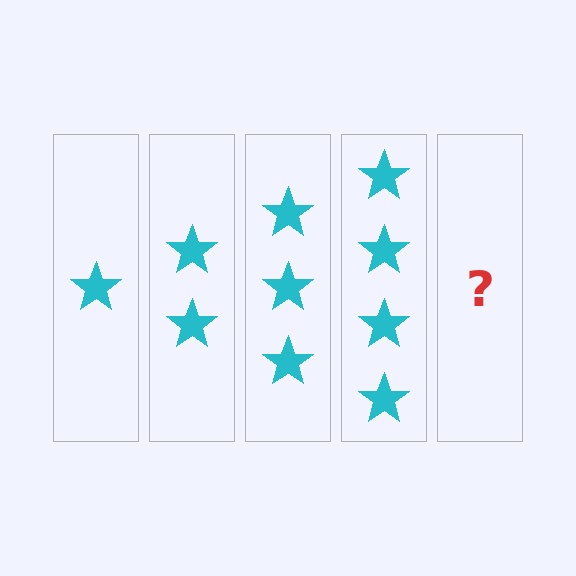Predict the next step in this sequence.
The next step is 5 stars.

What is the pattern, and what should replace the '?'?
The pattern is that each step adds one more star. The '?' should be 5 stars.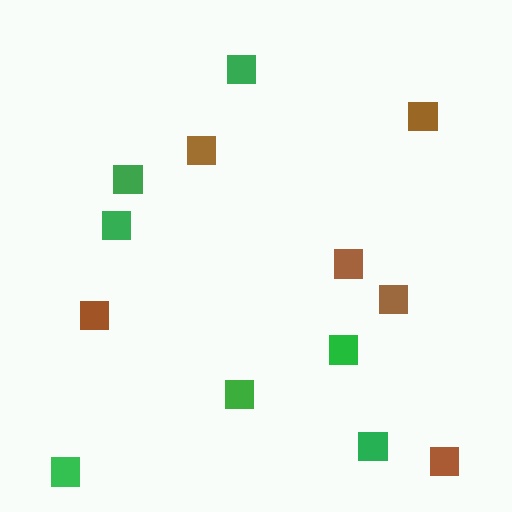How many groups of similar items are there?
There are 2 groups: one group of green squares (7) and one group of brown squares (6).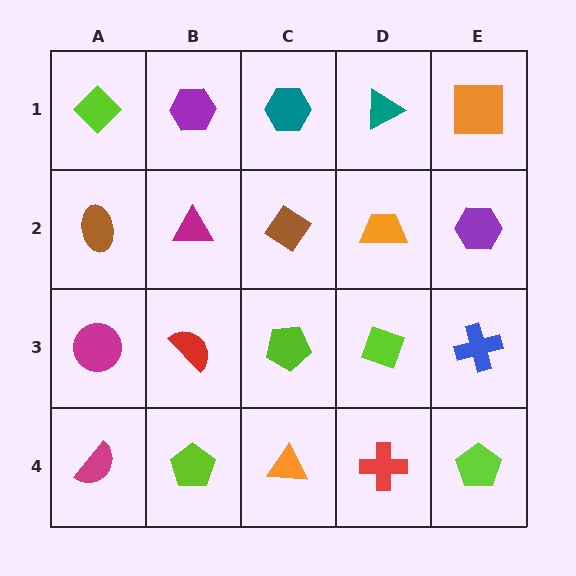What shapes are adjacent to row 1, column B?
A magenta triangle (row 2, column B), a lime diamond (row 1, column A), a teal hexagon (row 1, column C).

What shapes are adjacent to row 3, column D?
An orange trapezoid (row 2, column D), a red cross (row 4, column D), a lime pentagon (row 3, column C), a blue cross (row 3, column E).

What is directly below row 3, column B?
A lime pentagon.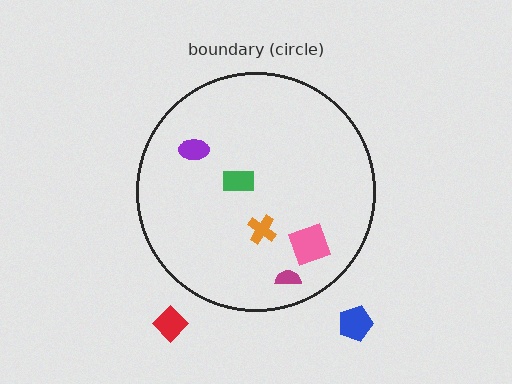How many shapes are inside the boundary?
5 inside, 2 outside.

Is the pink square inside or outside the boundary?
Inside.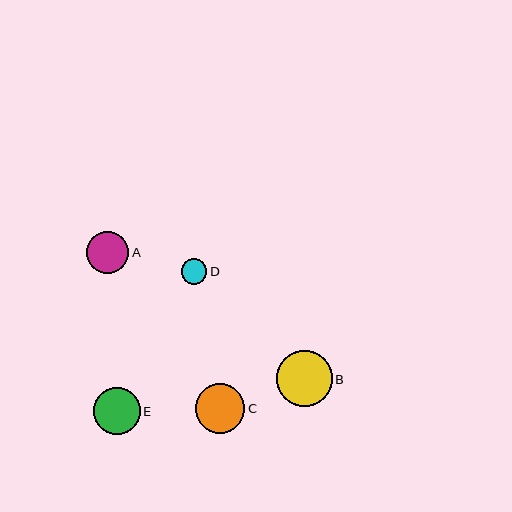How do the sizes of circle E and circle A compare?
Circle E and circle A are approximately the same size.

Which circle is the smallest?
Circle D is the smallest with a size of approximately 26 pixels.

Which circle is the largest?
Circle B is the largest with a size of approximately 56 pixels.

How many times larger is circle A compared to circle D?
Circle A is approximately 1.7 times the size of circle D.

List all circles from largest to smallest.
From largest to smallest: B, C, E, A, D.